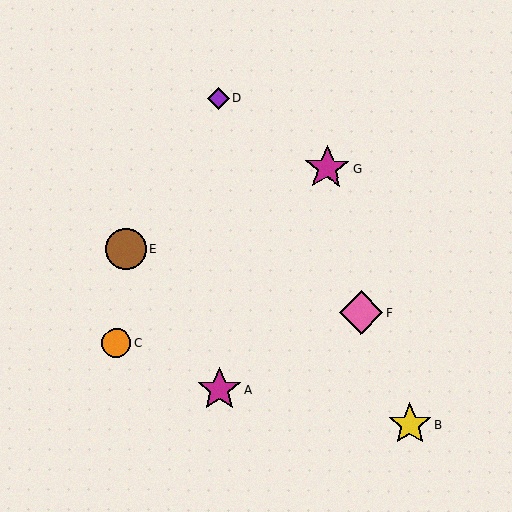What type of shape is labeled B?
Shape B is a yellow star.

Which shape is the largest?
The magenta star (labeled G) is the largest.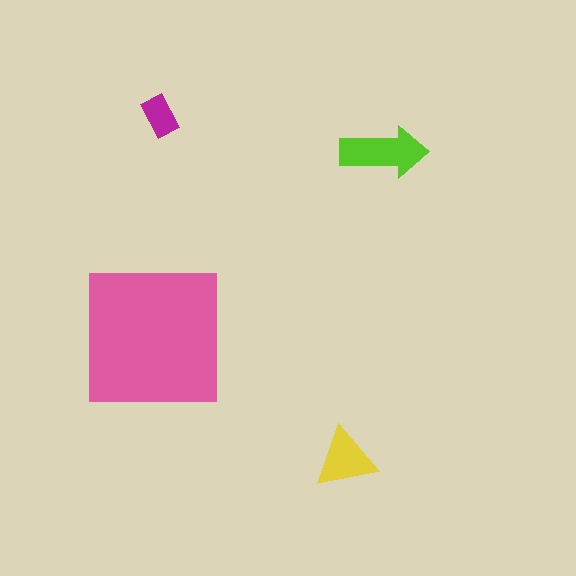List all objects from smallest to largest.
The magenta rectangle, the yellow triangle, the lime arrow, the pink square.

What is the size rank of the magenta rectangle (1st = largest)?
4th.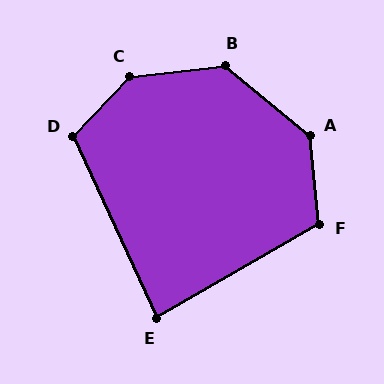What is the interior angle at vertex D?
Approximately 112 degrees (obtuse).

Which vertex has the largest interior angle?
C, at approximately 140 degrees.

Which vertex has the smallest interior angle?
E, at approximately 85 degrees.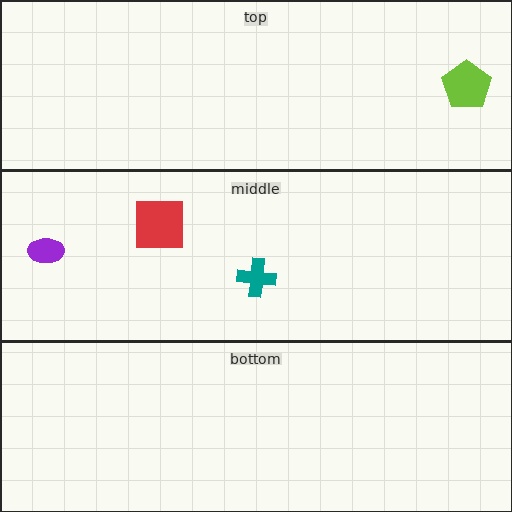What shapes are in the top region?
The lime pentagon.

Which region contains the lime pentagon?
The top region.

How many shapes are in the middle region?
3.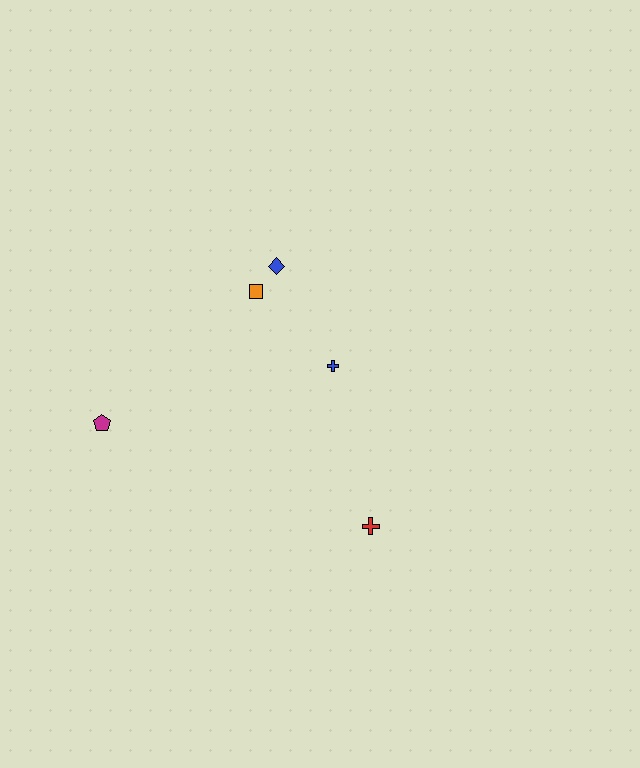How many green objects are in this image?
There are no green objects.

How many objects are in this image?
There are 5 objects.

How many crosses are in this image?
There are 2 crosses.